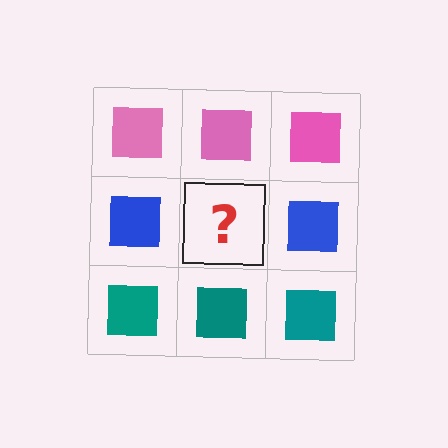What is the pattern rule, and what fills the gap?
The rule is that each row has a consistent color. The gap should be filled with a blue square.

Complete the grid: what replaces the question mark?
The question mark should be replaced with a blue square.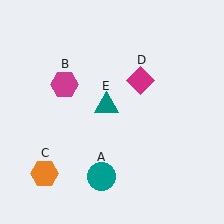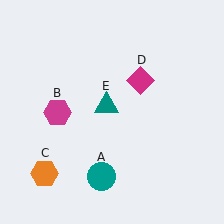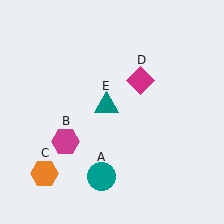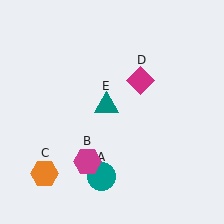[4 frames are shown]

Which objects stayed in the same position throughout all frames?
Teal circle (object A) and orange hexagon (object C) and magenta diamond (object D) and teal triangle (object E) remained stationary.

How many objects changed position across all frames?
1 object changed position: magenta hexagon (object B).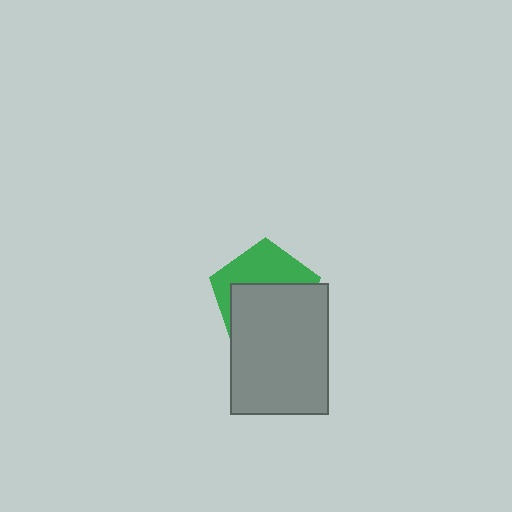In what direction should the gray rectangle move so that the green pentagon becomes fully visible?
The gray rectangle should move down. That is the shortest direction to clear the overlap and leave the green pentagon fully visible.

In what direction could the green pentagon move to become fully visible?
The green pentagon could move up. That would shift it out from behind the gray rectangle entirely.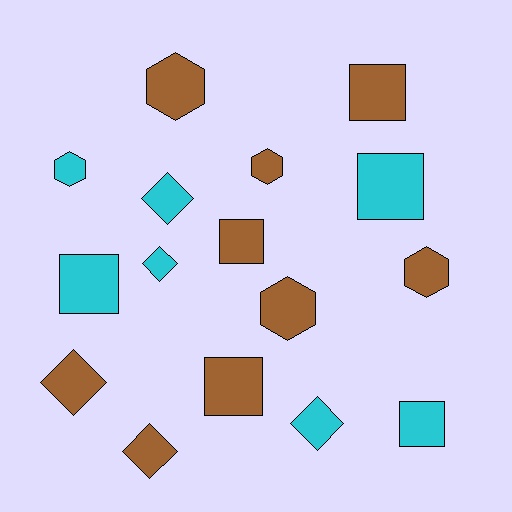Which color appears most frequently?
Brown, with 9 objects.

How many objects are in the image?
There are 16 objects.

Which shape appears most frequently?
Square, with 6 objects.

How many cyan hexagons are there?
There is 1 cyan hexagon.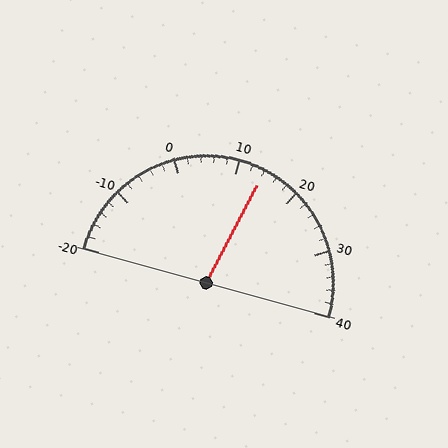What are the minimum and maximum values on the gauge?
The gauge ranges from -20 to 40.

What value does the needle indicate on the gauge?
The needle indicates approximately 14.